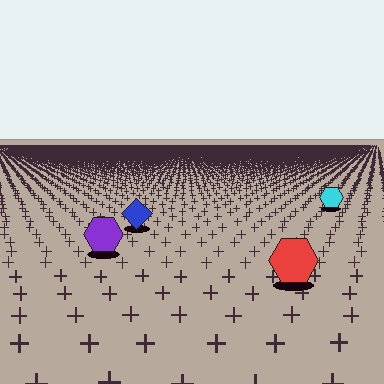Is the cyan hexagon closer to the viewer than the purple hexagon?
No. The purple hexagon is closer — you can tell from the texture gradient: the ground texture is coarser near it.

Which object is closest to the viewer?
The red hexagon is closest. The texture marks near it are larger and more spread out.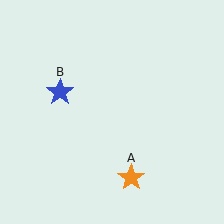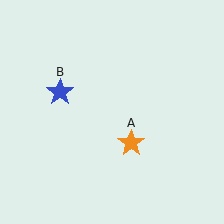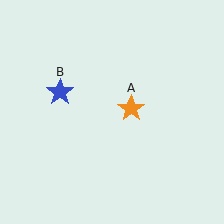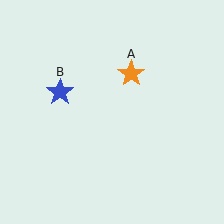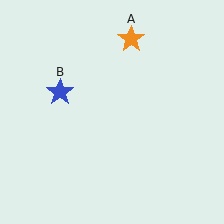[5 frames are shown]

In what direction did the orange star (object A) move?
The orange star (object A) moved up.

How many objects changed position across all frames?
1 object changed position: orange star (object A).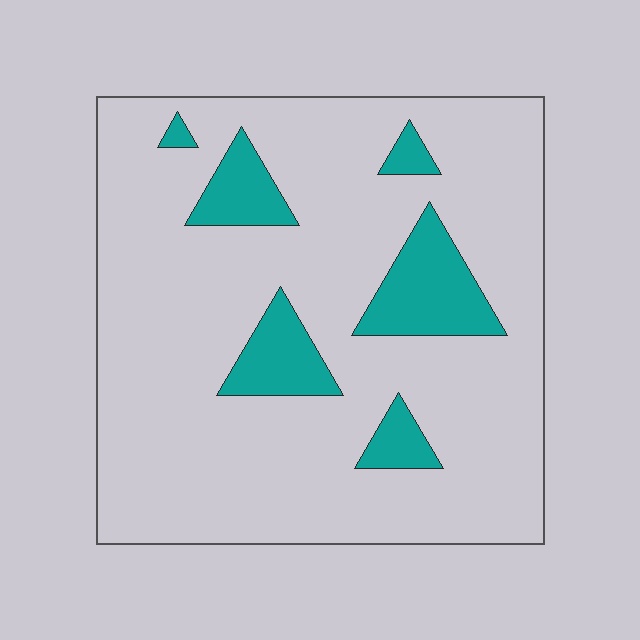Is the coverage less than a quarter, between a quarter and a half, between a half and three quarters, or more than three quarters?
Less than a quarter.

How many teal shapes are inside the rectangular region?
6.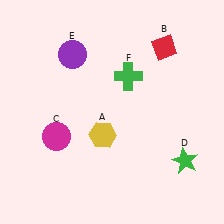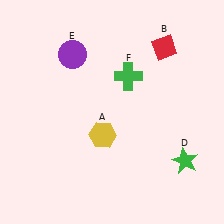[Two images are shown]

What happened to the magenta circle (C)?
The magenta circle (C) was removed in Image 2. It was in the bottom-left area of Image 1.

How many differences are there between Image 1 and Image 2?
There is 1 difference between the two images.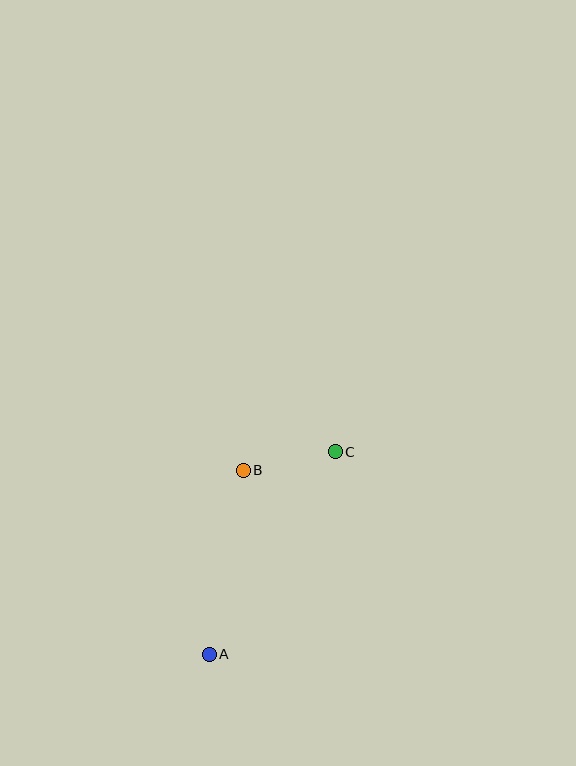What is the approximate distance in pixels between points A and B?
The distance between A and B is approximately 187 pixels.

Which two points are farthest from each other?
Points A and C are farthest from each other.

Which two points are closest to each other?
Points B and C are closest to each other.